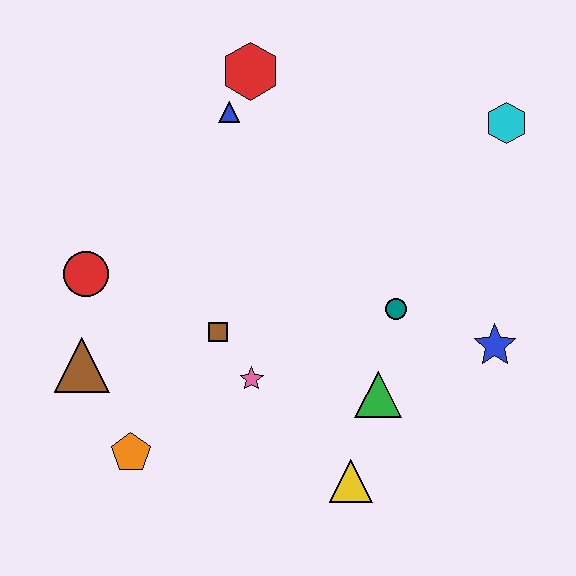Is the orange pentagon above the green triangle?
No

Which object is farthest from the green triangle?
The red hexagon is farthest from the green triangle.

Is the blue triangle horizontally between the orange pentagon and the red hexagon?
Yes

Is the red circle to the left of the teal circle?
Yes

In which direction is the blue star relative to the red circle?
The blue star is to the right of the red circle.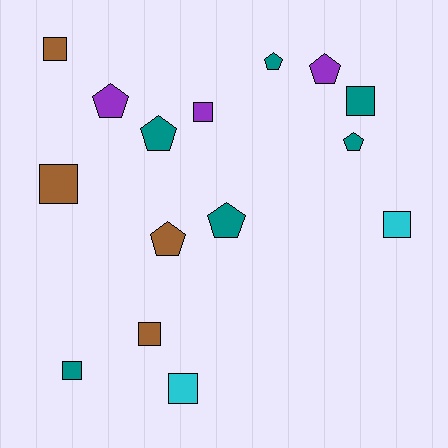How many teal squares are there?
There are 2 teal squares.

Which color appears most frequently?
Teal, with 6 objects.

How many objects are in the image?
There are 15 objects.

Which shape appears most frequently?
Square, with 8 objects.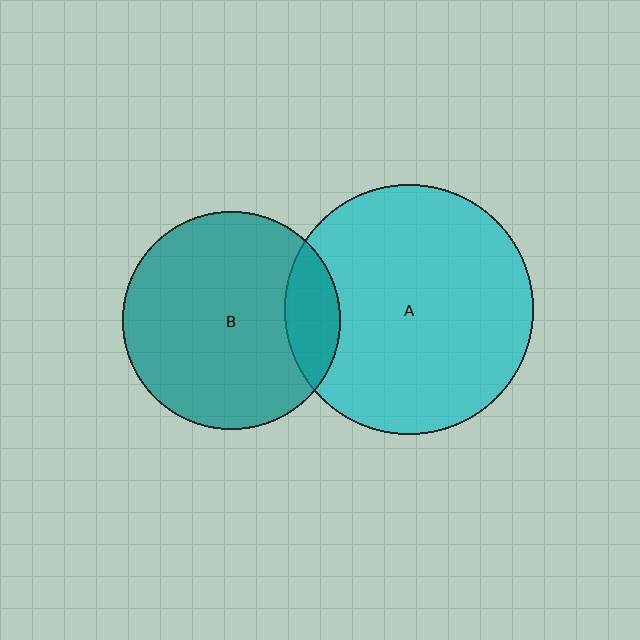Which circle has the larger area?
Circle A (cyan).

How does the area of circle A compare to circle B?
Approximately 1.3 times.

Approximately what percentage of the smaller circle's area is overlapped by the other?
Approximately 15%.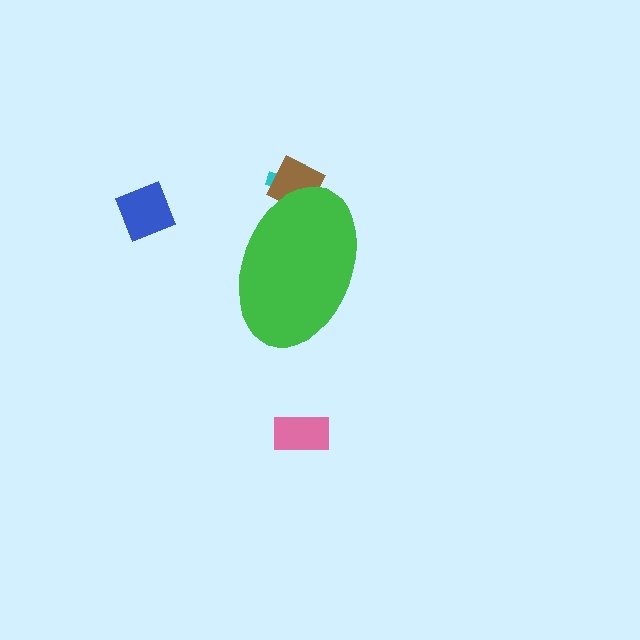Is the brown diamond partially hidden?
Yes, the brown diamond is partially hidden behind the green ellipse.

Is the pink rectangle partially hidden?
No, the pink rectangle is fully visible.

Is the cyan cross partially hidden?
Yes, the cyan cross is partially hidden behind the green ellipse.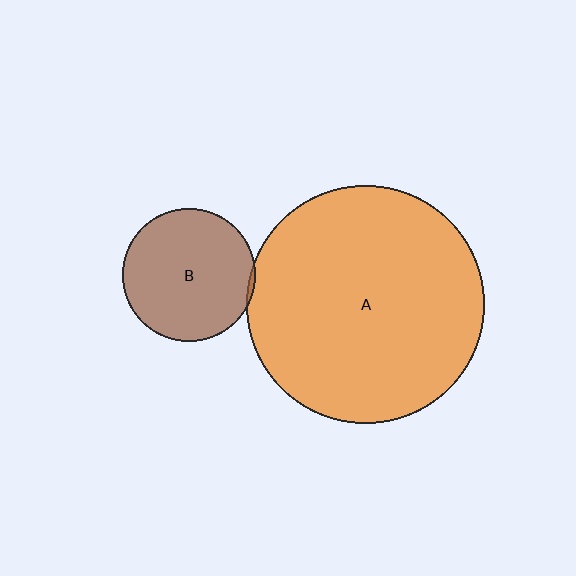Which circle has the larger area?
Circle A (orange).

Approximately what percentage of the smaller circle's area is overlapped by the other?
Approximately 5%.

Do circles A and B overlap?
Yes.